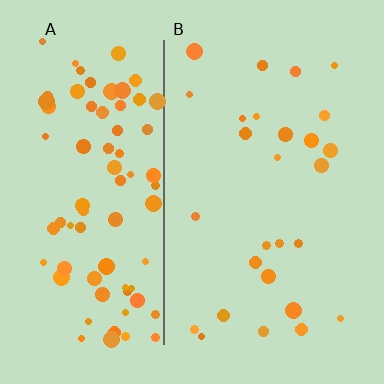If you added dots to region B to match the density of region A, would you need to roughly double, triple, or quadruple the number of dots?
Approximately triple.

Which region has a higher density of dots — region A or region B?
A (the left).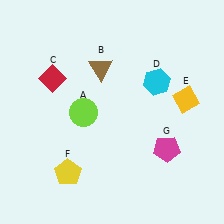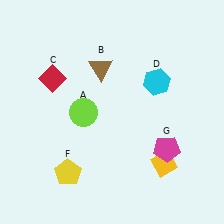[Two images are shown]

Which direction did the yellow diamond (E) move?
The yellow diamond (E) moved down.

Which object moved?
The yellow diamond (E) moved down.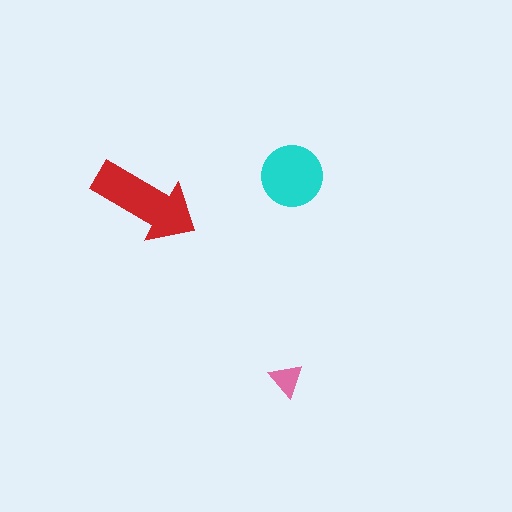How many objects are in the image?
There are 3 objects in the image.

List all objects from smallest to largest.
The pink triangle, the cyan circle, the red arrow.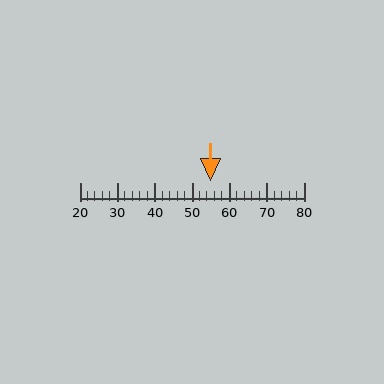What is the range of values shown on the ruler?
The ruler shows values from 20 to 80.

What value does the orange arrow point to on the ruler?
The orange arrow points to approximately 55.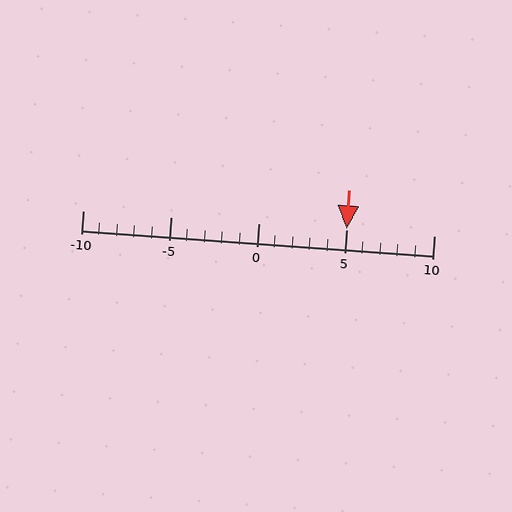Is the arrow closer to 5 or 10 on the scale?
The arrow is closer to 5.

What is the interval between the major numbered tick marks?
The major tick marks are spaced 5 units apart.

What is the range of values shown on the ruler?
The ruler shows values from -10 to 10.